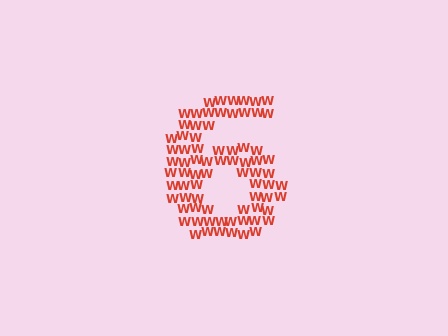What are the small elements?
The small elements are letter W's.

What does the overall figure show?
The overall figure shows the digit 6.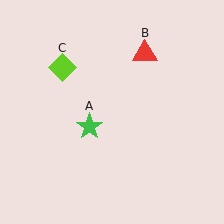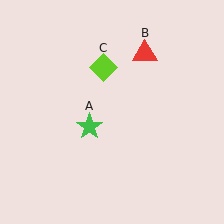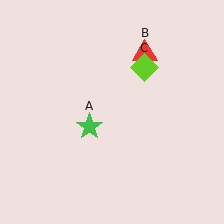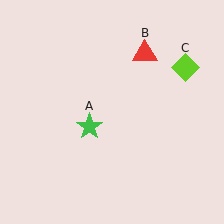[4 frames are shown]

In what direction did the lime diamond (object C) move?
The lime diamond (object C) moved right.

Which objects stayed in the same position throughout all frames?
Green star (object A) and red triangle (object B) remained stationary.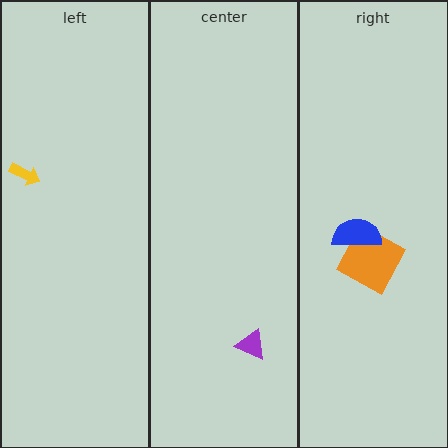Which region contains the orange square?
The right region.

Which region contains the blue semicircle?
The right region.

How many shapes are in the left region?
1.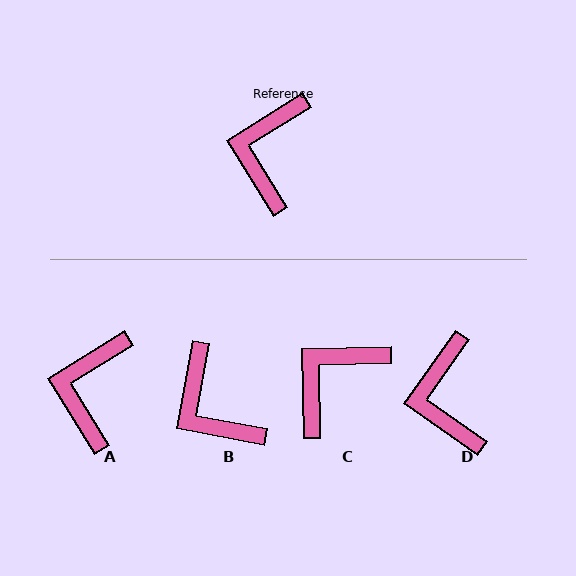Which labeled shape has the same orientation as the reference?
A.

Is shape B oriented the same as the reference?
No, it is off by about 48 degrees.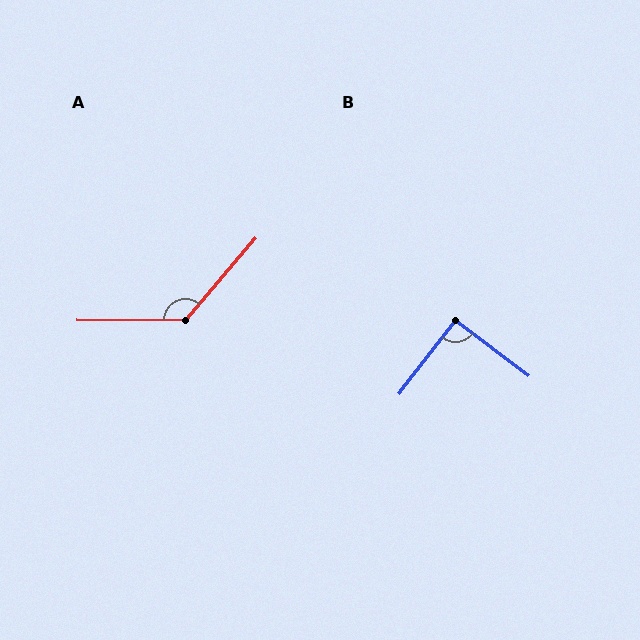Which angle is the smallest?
B, at approximately 91 degrees.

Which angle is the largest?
A, at approximately 130 degrees.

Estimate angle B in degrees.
Approximately 91 degrees.